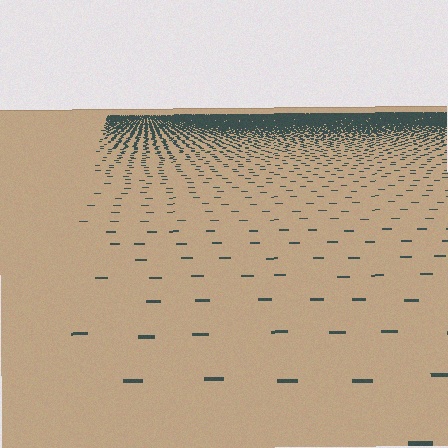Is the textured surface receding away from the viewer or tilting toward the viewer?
The surface is receding away from the viewer. Texture elements get smaller and denser toward the top.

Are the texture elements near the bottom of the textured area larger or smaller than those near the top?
Larger. Near the bottom, elements are closer to the viewer and appear at a bigger on-screen size.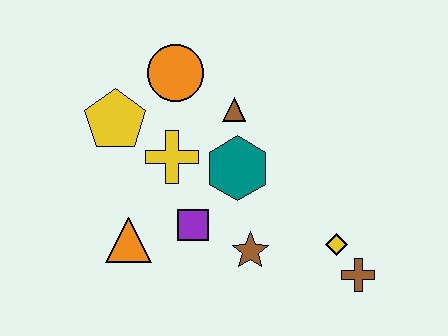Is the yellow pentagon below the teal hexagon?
No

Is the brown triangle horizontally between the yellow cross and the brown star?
Yes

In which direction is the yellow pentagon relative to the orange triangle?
The yellow pentagon is above the orange triangle.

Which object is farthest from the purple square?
The brown cross is farthest from the purple square.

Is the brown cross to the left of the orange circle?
No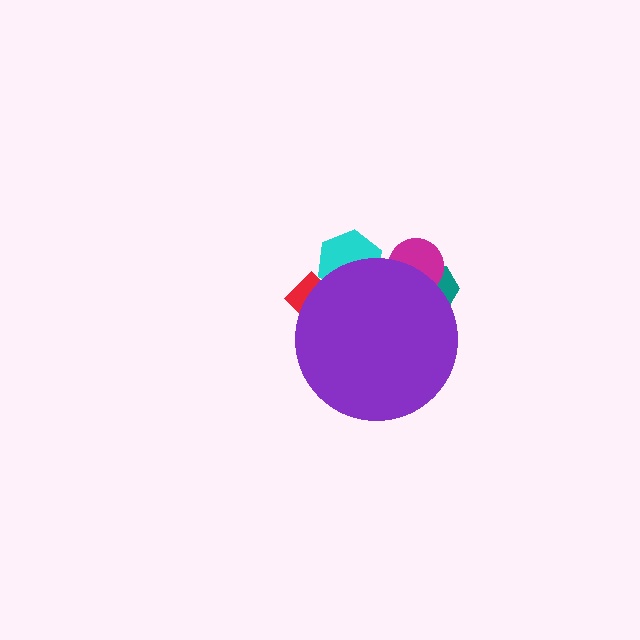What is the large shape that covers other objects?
A purple circle.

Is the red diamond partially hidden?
Yes, the red diamond is partially hidden behind the purple circle.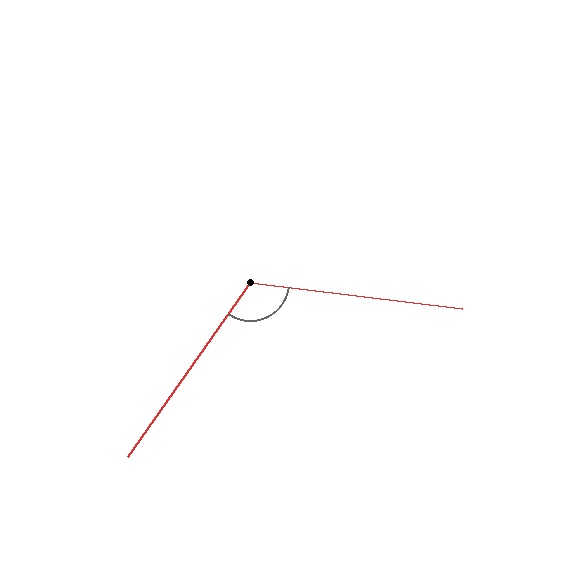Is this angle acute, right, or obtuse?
It is obtuse.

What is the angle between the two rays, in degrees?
Approximately 118 degrees.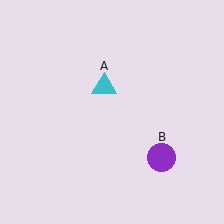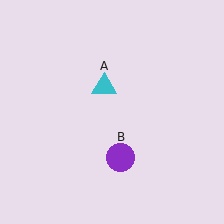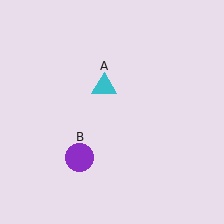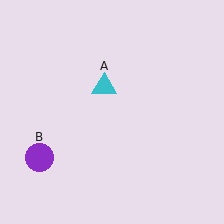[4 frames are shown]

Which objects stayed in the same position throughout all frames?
Cyan triangle (object A) remained stationary.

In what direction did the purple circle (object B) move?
The purple circle (object B) moved left.